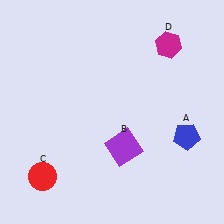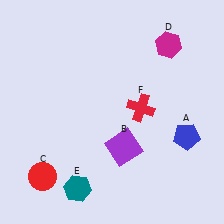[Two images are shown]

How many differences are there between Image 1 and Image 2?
There are 2 differences between the two images.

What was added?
A teal hexagon (E), a red cross (F) were added in Image 2.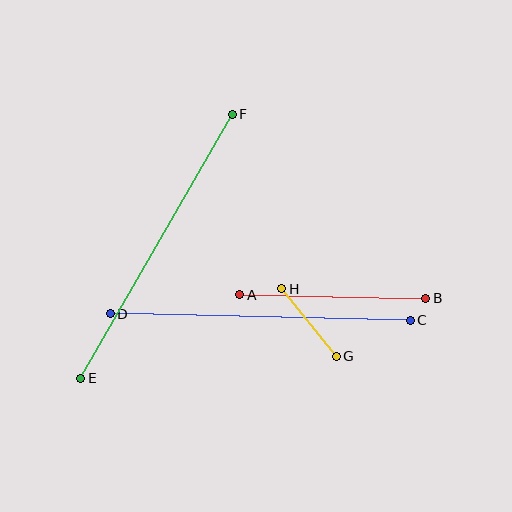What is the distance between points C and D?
The distance is approximately 300 pixels.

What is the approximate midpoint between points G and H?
The midpoint is at approximately (309, 323) pixels.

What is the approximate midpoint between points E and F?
The midpoint is at approximately (157, 246) pixels.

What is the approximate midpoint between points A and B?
The midpoint is at approximately (333, 297) pixels.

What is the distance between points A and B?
The distance is approximately 186 pixels.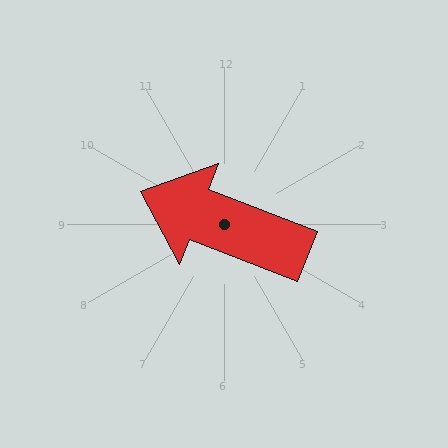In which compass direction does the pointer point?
West.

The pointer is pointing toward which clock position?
Roughly 10 o'clock.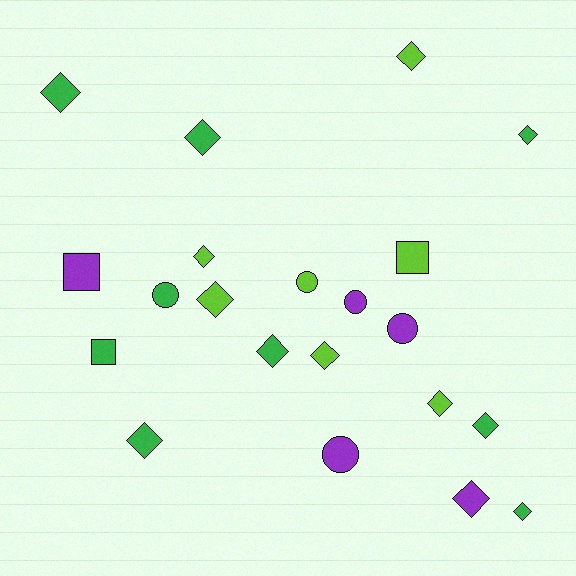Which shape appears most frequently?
Diamond, with 13 objects.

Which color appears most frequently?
Green, with 9 objects.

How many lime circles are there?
There is 1 lime circle.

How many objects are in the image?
There are 21 objects.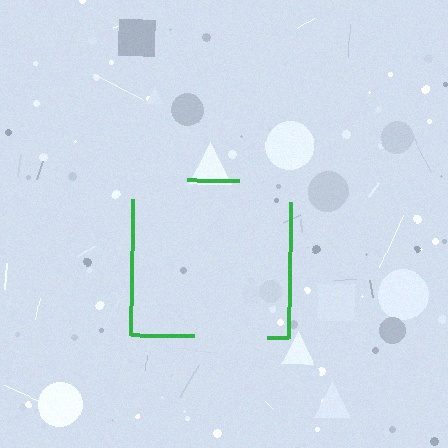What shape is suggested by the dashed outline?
The dashed outline suggests a square.